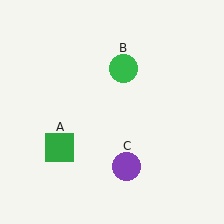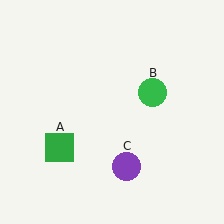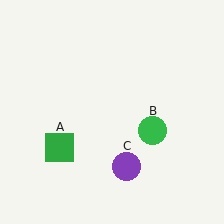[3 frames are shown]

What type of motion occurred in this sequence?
The green circle (object B) rotated clockwise around the center of the scene.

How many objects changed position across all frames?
1 object changed position: green circle (object B).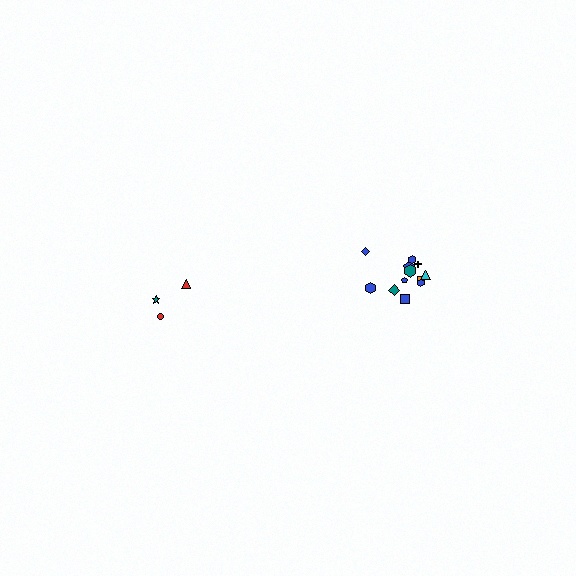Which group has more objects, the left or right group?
The right group.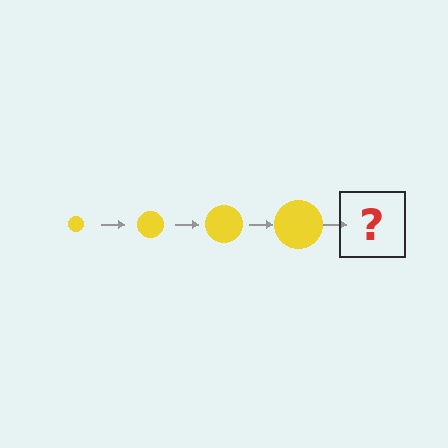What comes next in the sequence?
The next element should be a yellow circle, larger than the previous one.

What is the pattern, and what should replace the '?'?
The pattern is that the circle gets progressively larger each step. The '?' should be a yellow circle, larger than the previous one.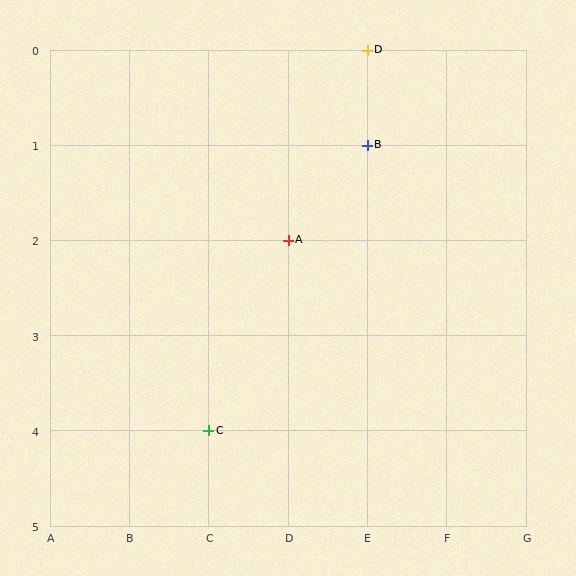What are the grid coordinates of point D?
Point D is at grid coordinates (E, 0).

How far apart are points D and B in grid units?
Points D and B are 1 row apart.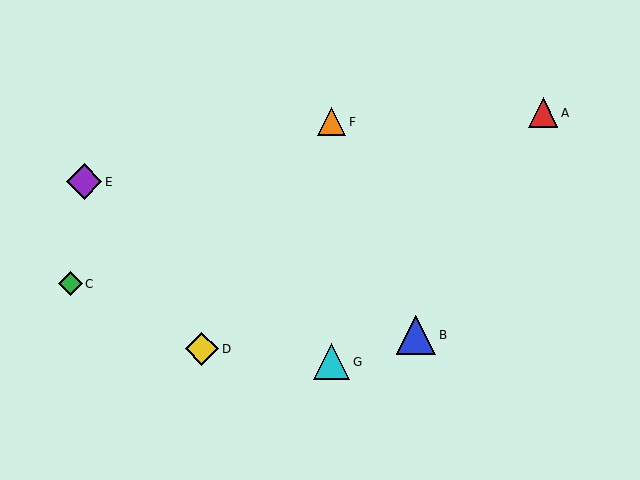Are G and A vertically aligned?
No, G is at x≈332 and A is at x≈543.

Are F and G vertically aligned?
Yes, both are at x≈332.